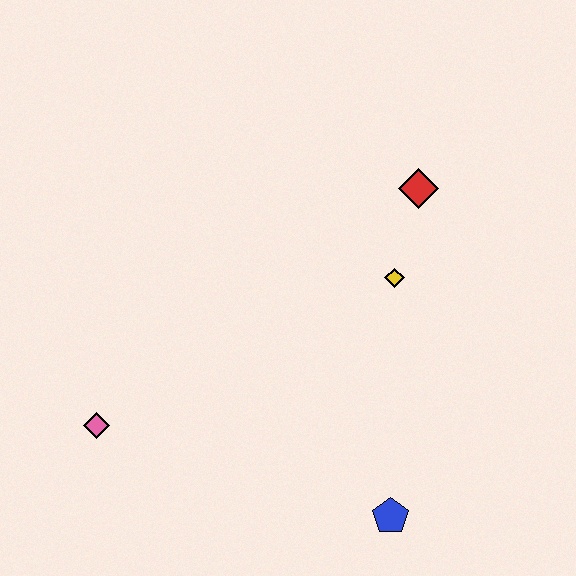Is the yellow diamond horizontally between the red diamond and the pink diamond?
Yes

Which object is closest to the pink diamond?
The blue pentagon is closest to the pink diamond.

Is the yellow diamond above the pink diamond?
Yes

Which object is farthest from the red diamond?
The pink diamond is farthest from the red diamond.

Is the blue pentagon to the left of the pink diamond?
No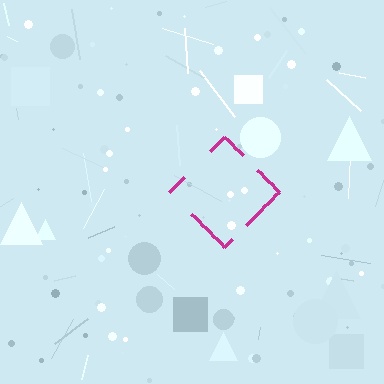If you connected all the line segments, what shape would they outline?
They would outline a diamond.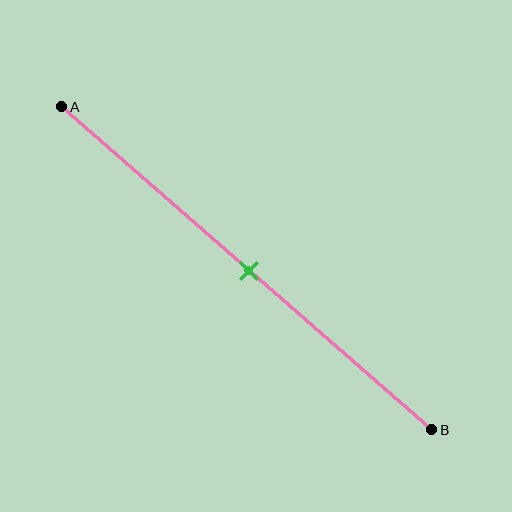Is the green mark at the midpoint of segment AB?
Yes, the mark is approximately at the midpoint.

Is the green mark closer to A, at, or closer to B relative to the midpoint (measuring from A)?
The green mark is approximately at the midpoint of segment AB.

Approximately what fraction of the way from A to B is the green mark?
The green mark is approximately 50% of the way from A to B.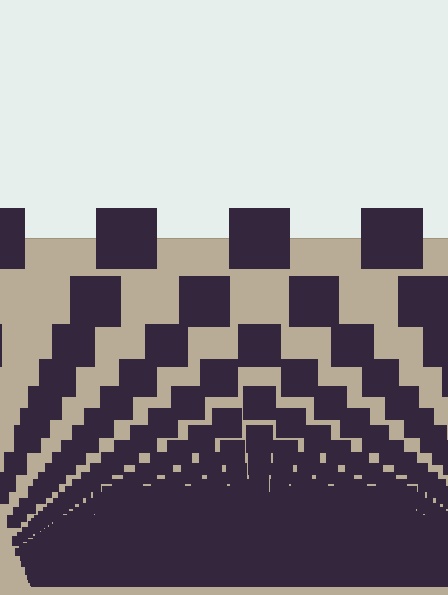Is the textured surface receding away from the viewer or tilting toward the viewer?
The surface appears to tilt toward the viewer. Texture elements get larger and sparser toward the top.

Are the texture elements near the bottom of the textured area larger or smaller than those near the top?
Smaller. The gradient is inverted — elements near the bottom are smaller and denser.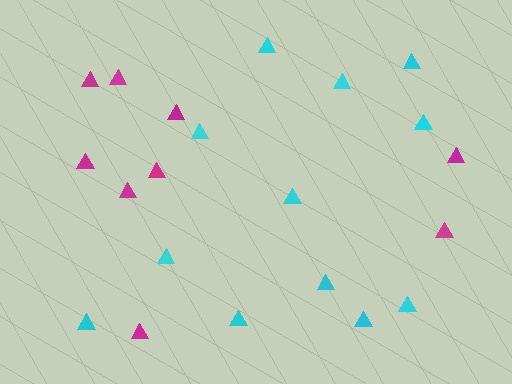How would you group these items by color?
There are 2 groups: one group of cyan triangles (12) and one group of magenta triangles (9).